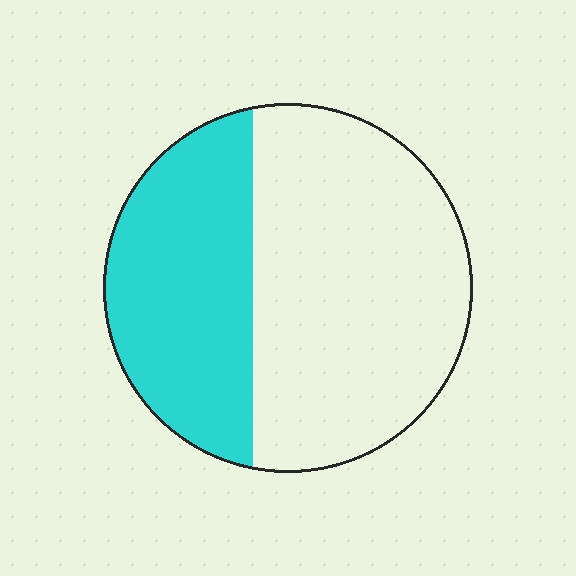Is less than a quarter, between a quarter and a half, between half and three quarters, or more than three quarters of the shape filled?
Between a quarter and a half.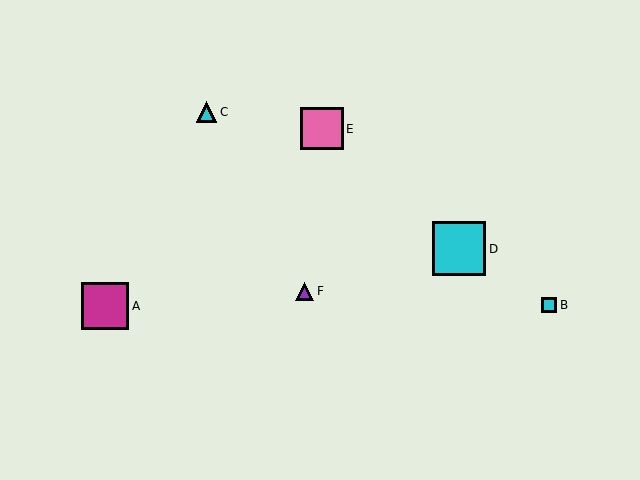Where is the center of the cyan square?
The center of the cyan square is at (549, 305).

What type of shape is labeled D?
Shape D is a cyan square.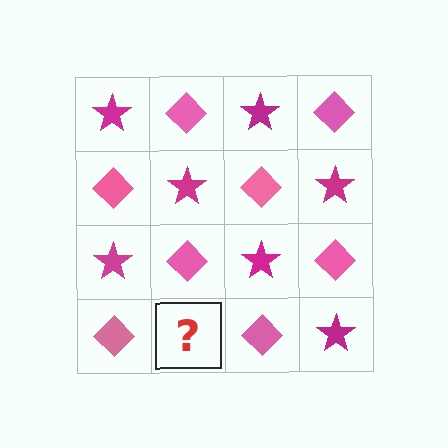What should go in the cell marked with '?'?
The missing cell should contain a magenta star.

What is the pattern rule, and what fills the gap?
The rule is that it alternates magenta star and pink diamond in a checkerboard pattern. The gap should be filled with a magenta star.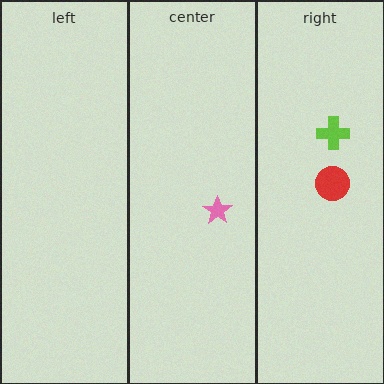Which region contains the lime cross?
The right region.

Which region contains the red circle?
The right region.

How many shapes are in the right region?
2.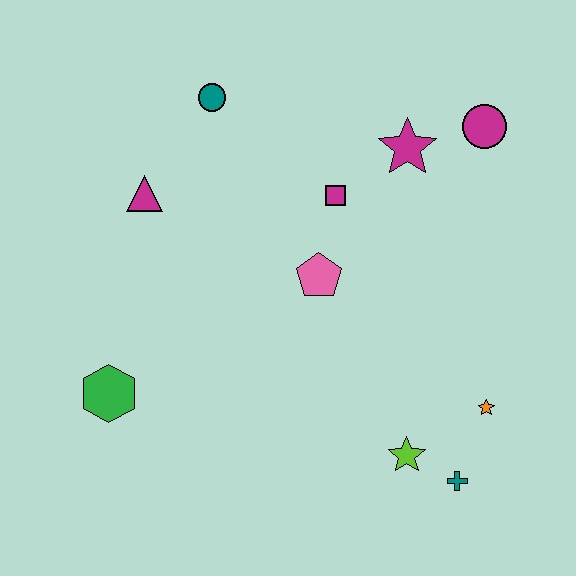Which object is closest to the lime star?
The teal cross is closest to the lime star.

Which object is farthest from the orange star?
The teal circle is farthest from the orange star.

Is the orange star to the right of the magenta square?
Yes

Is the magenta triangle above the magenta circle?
No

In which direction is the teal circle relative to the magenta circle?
The teal circle is to the left of the magenta circle.